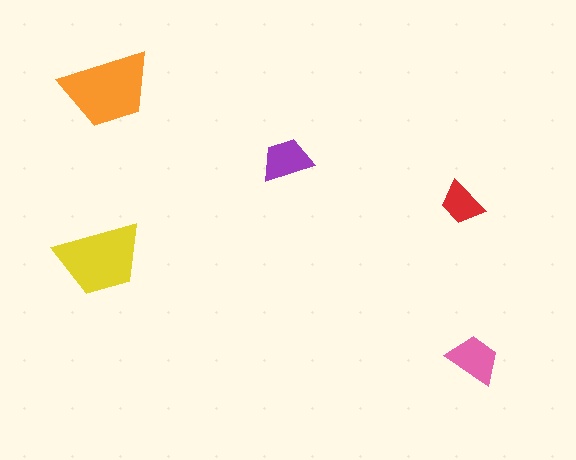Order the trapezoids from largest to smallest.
the orange one, the yellow one, the pink one, the purple one, the red one.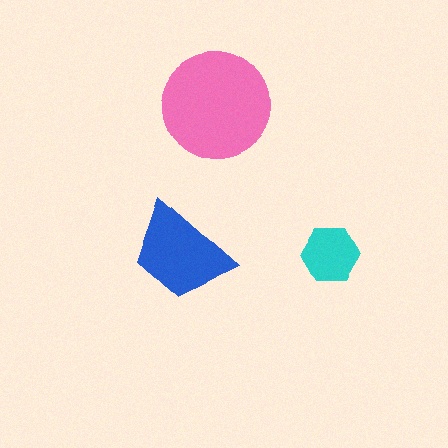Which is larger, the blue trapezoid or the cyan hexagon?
The blue trapezoid.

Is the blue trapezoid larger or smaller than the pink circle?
Smaller.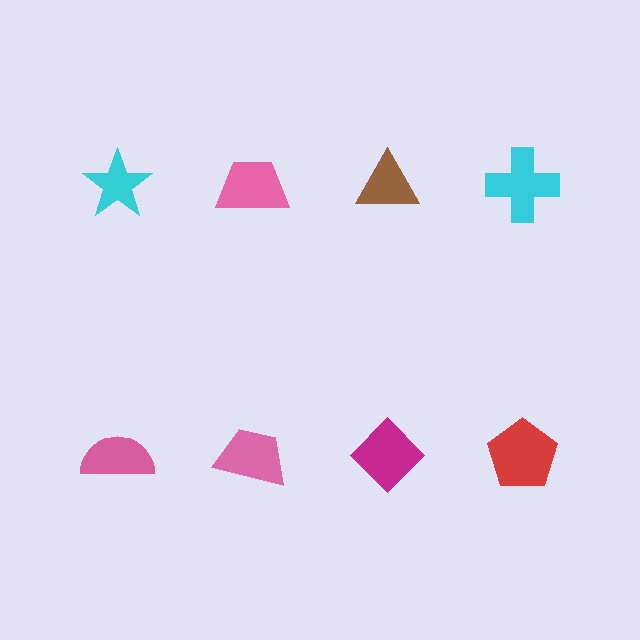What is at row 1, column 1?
A cyan star.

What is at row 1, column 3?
A brown triangle.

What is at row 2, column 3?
A magenta diamond.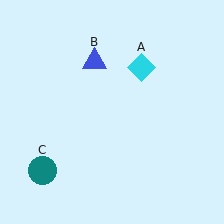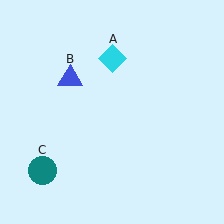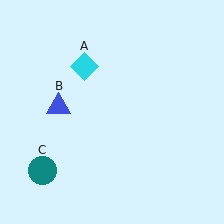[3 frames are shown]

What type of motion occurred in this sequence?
The cyan diamond (object A), blue triangle (object B) rotated counterclockwise around the center of the scene.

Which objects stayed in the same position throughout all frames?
Teal circle (object C) remained stationary.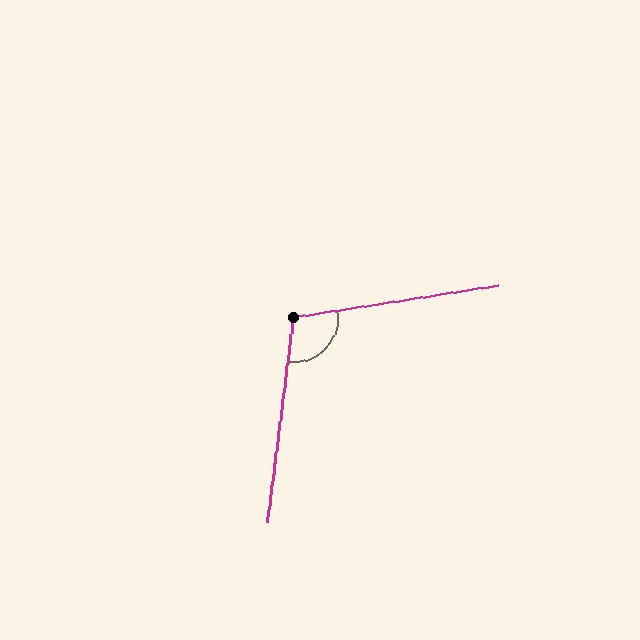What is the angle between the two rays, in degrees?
Approximately 106 degrees.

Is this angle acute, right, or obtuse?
It is obtuse.